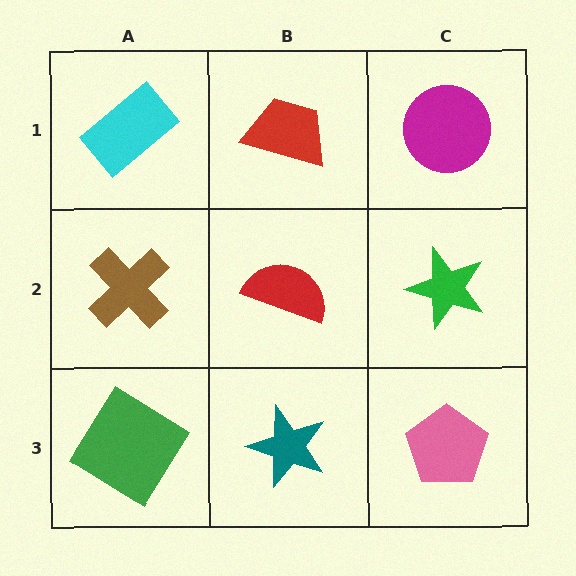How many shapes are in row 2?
3 shapes.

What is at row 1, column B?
A red trapezoid.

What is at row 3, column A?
A green diamond.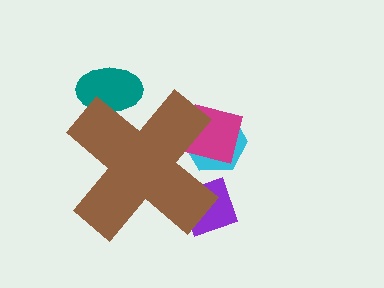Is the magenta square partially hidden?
Yes, the magenta square is partially hidden behind the brown cross.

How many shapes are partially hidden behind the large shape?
4 shapes are partially hidden.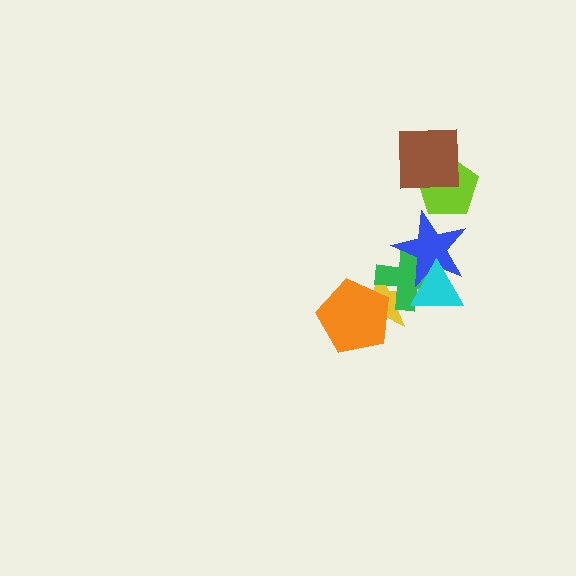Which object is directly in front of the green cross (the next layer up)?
The blue star is directly in front of the green cross.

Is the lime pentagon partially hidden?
Yes, it is partially covered by another shape.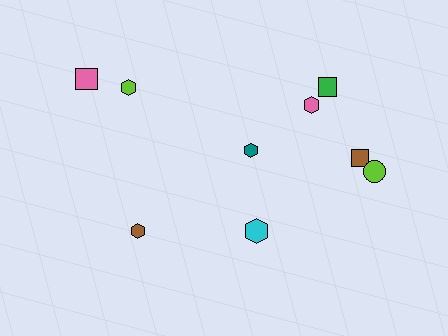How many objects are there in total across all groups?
There are 9 objects.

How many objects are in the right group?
There are 6 objects.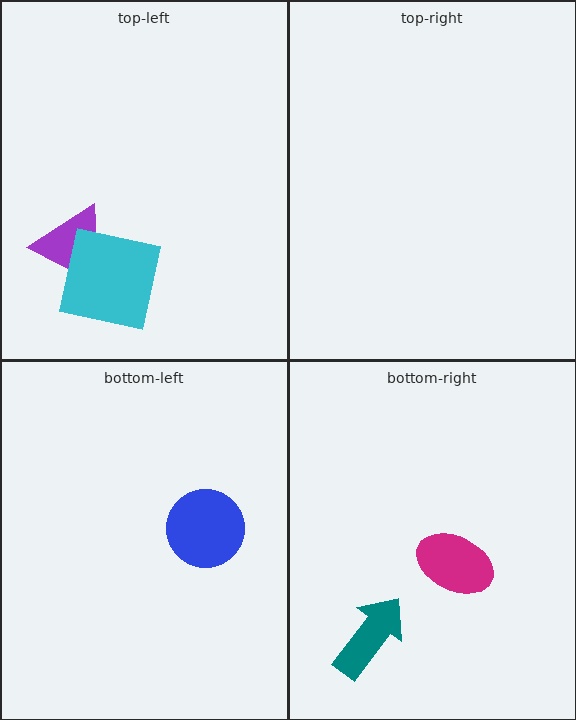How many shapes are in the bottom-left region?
1.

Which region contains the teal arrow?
The bottom-right region.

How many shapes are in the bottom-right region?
2.